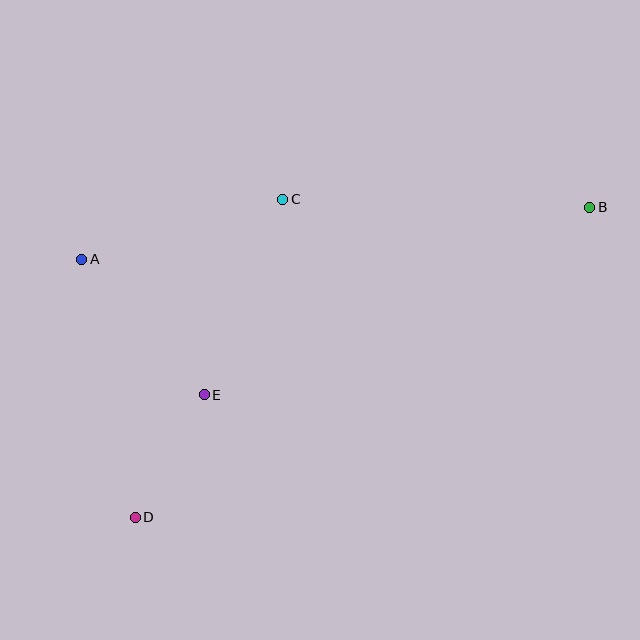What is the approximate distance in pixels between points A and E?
The distance between A and E is approximately 183 pixels.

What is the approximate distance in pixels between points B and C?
The distance between B and C is approximately 307 pixels.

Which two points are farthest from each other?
Points B and D are farthest from each other.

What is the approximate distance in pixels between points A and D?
The distance between A and D is approximately 263 pixels.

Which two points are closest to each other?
Points D and E are closest to each other.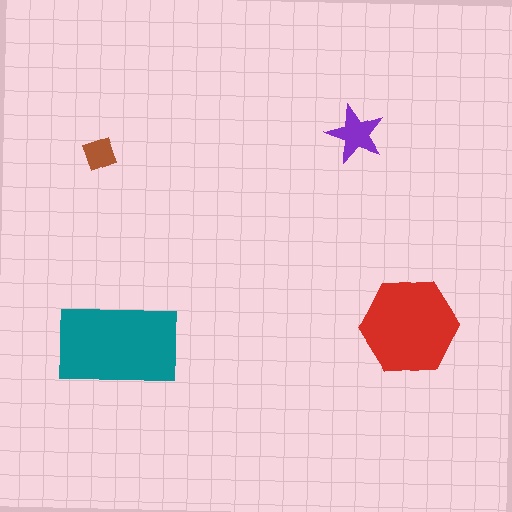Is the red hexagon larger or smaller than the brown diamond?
Larger.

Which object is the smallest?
The brown diamond.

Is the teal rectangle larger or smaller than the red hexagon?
Larger.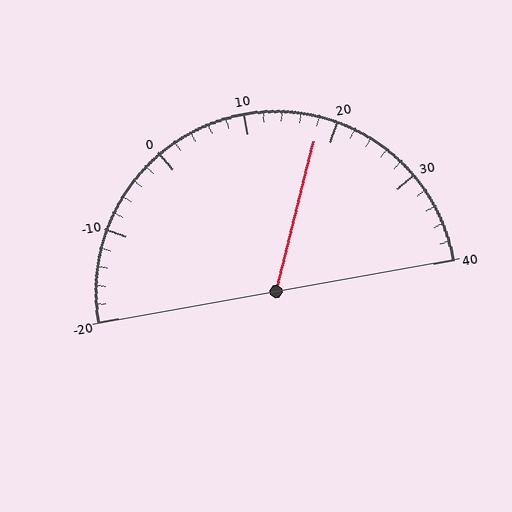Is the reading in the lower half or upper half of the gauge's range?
The reading is in the upper half of the range (-20 to 40).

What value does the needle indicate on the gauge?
The needle indicates approximately 18.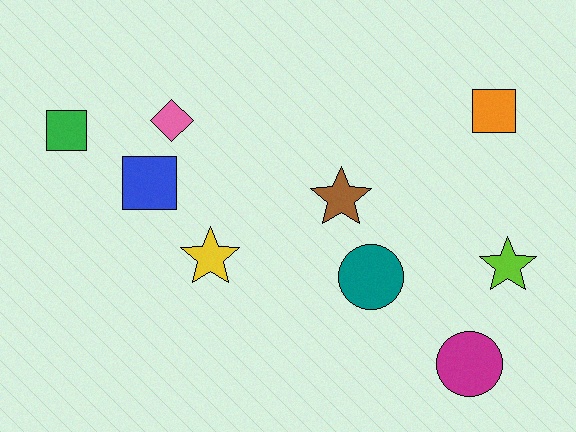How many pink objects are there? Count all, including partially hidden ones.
There is 1 pink object.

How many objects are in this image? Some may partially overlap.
There are 9 objects.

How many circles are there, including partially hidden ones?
There are 2 circles.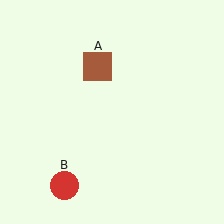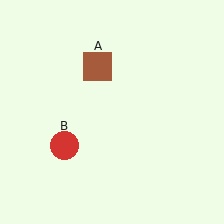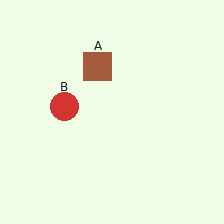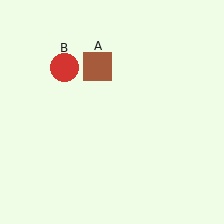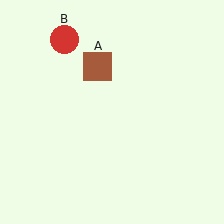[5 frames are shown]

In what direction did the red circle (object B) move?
The red circle (object B) moved up.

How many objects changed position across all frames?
1 object changed position: red circle (object B).